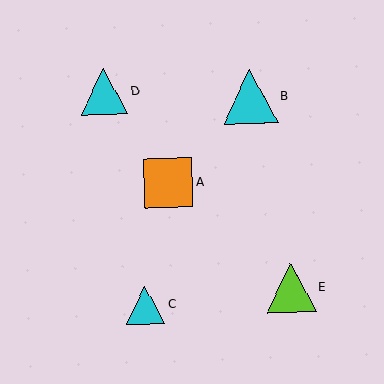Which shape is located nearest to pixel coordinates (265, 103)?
The cyan triangle (labeled B) at (250, 97) is nearest to that location.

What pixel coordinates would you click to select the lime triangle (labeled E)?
Click at (291, 287) to select the lime triangle E.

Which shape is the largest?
The cyan triangle (labeled B) is the largest.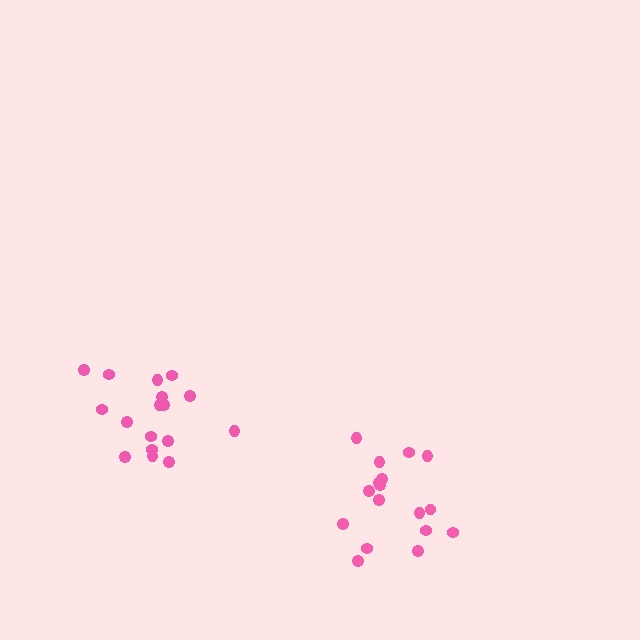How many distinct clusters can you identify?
There are 2 distinct clusters.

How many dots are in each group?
Group 1: 18 dots, Group 2: 17 dots (35 total).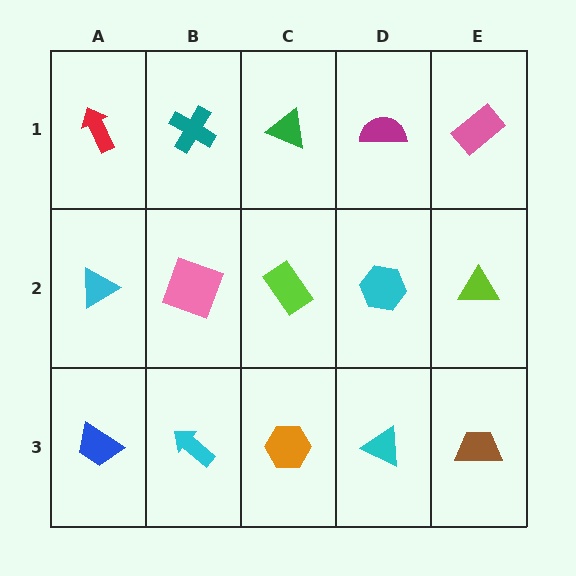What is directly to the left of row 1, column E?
A magenta semicircle.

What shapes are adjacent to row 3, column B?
A pink square (row 2, column B), a blue trapezoid (row 3, column A), an orange hexagon (row 3, column C).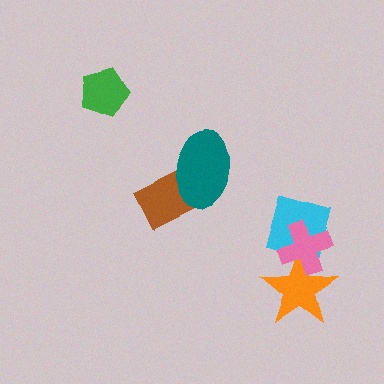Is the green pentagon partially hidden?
No, no other shape covers it.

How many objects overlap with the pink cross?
2 objects overlap with the pink cross.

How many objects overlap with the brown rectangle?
1 object overlaps with the brown rectangle.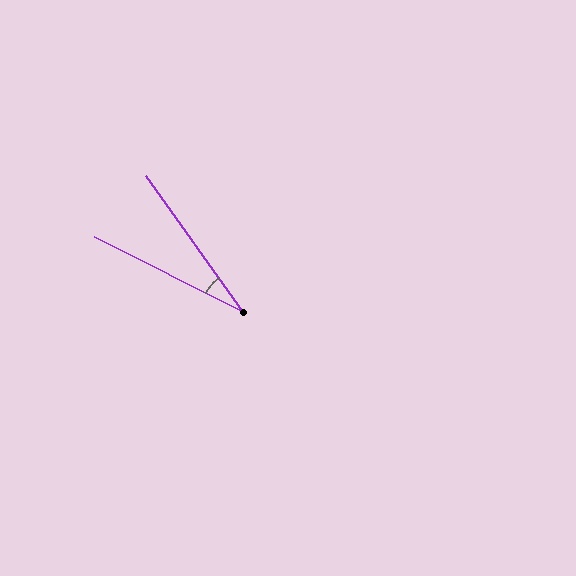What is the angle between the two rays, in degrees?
Approximately 28 degrees.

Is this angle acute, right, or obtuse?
It is acute.